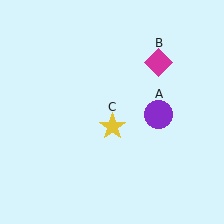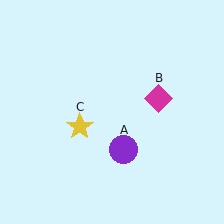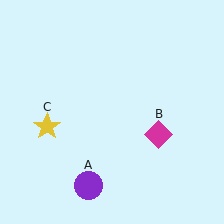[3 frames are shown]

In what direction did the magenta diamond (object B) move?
The magenta diamond (object B) moved down.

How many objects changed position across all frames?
3 objects changed position: purple circle (object A), magenta diamond (object B), yellow star (object C).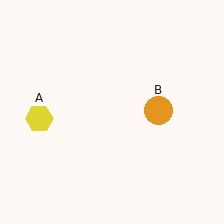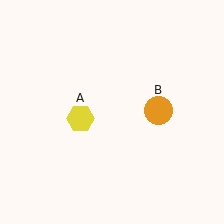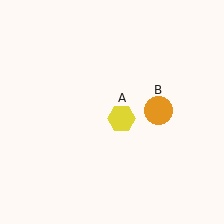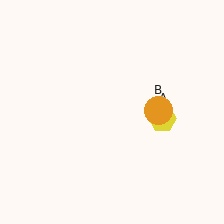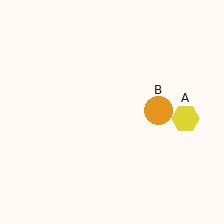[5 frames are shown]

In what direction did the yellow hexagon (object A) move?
The yellow hexagon (object A) moved right.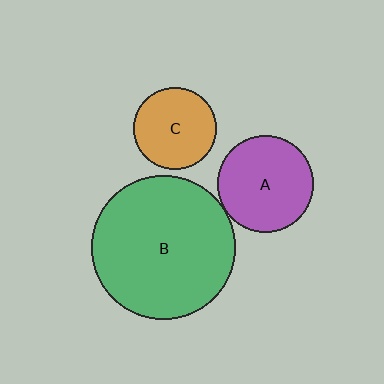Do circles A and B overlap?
Yes.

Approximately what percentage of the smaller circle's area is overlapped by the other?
Approximately 5%.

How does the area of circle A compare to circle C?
Approximately 1.4 times.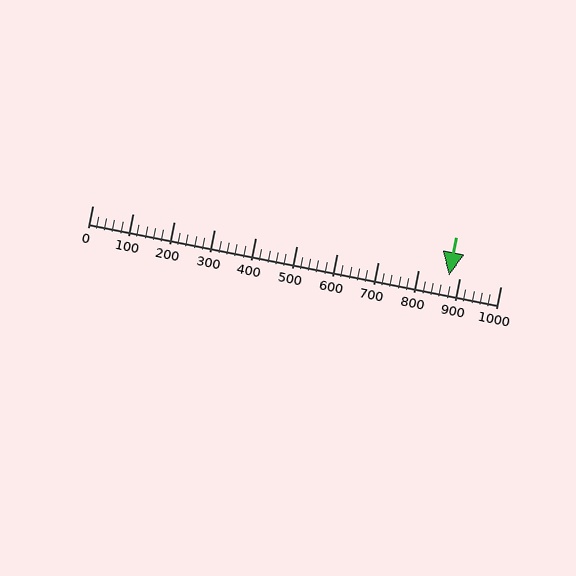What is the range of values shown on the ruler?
The ruler shows values from 0 to 1000.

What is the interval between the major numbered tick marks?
The major tick marks are spaced 100 units apart.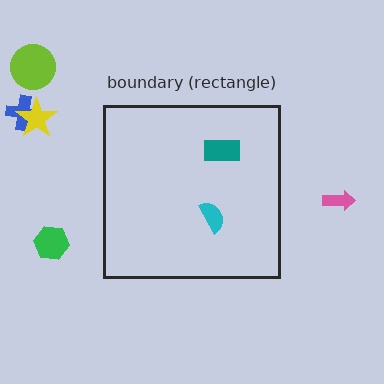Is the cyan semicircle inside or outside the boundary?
Inside.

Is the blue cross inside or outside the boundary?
Outside.